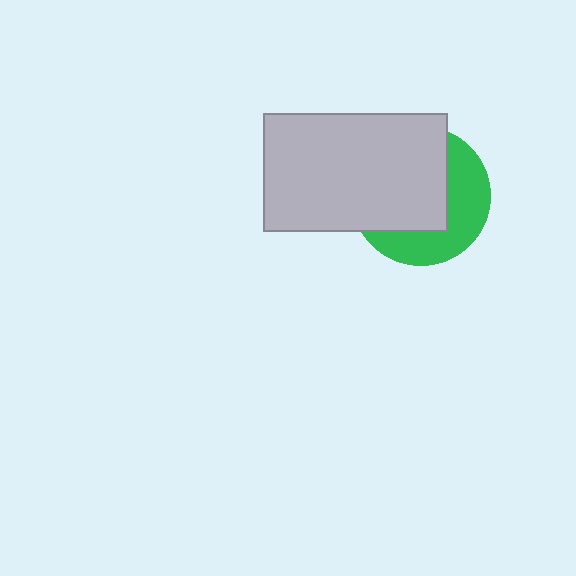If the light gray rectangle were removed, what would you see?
You would see the complete green circle.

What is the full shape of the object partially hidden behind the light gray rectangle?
The partially hidden object is a green circle.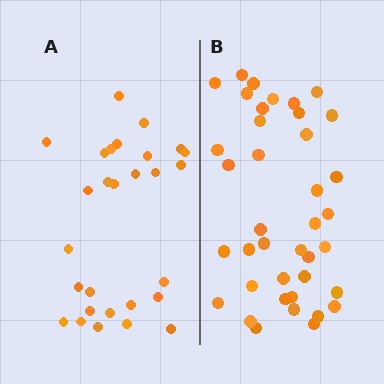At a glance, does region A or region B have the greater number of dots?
Region B (the right region) has more dots.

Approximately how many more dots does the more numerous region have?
Region B has roughly 12 or so more dots than region A.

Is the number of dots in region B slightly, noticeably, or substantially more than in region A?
Region B has noticeably more, but not dramatically so. The ratio is roughly 1.4 to 1.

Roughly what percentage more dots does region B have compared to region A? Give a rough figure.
About 40% more.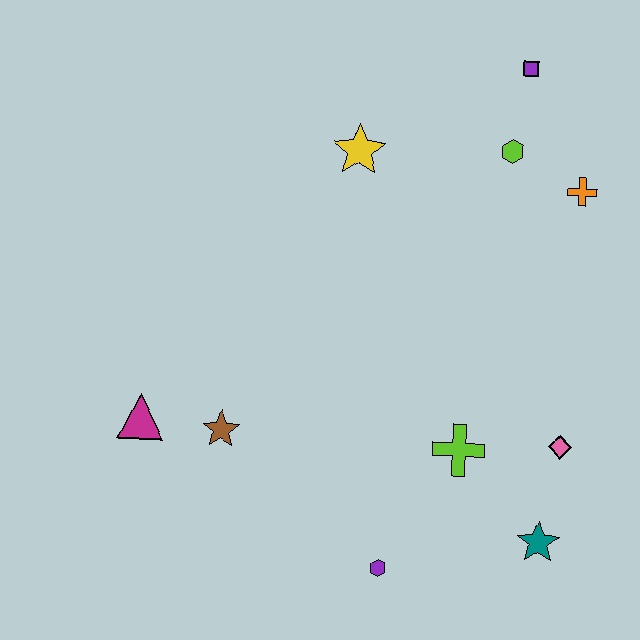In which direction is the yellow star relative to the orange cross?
The yellow star is to the left of the orange cross.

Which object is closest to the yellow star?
The lime hexagon is closest to the yellow star.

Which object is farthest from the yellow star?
The teal star is farthest from the yellow star.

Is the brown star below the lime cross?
No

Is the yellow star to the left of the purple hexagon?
Yes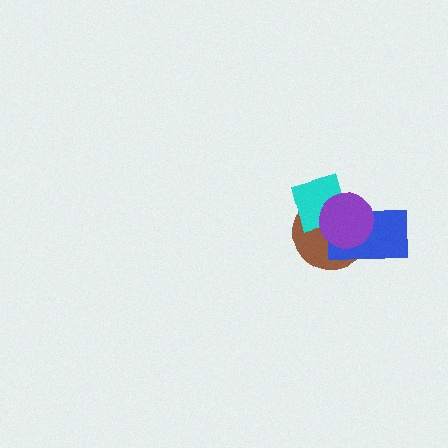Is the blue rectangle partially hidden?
Yes, it is partially covered by another shape.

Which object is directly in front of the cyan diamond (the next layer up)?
The blue rectangle is directly in front of the cyan diamond.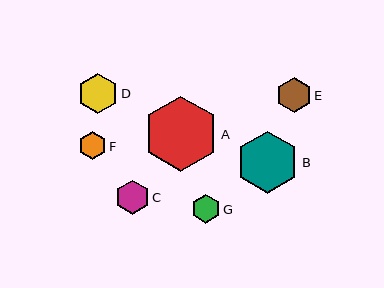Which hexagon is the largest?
Hexagon A is the largest with a size of approximately 75 pixels.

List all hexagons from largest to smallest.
From largest to smallest: A, B, D, E, C, G, F.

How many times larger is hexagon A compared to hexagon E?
Hexagon A is approximately 2.2 times the size of hexagon E.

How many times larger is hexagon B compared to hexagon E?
Hexagon B is approximately 1.8 times the size of hexagon E.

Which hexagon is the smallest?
Hexagon F is the smallest with a size of approximately 28 pixels.